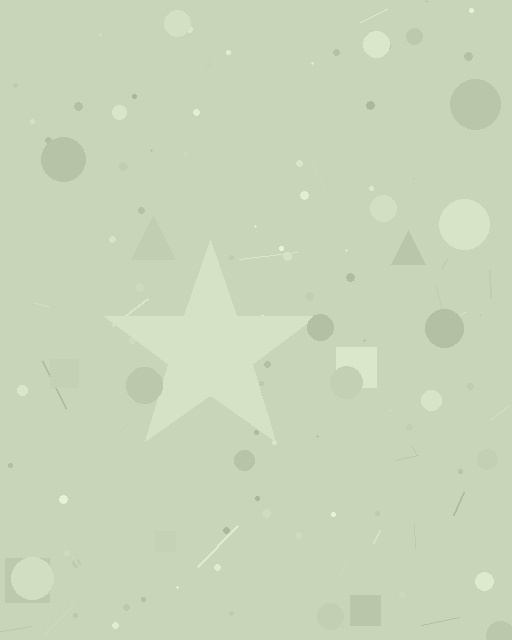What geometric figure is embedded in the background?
A star is embedded in the background.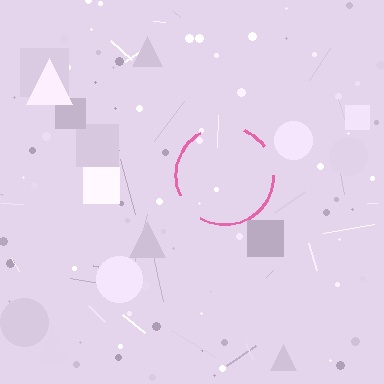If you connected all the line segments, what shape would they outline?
They would outline a circle.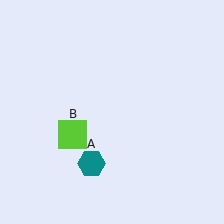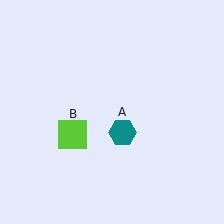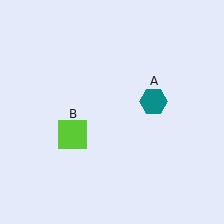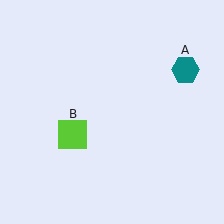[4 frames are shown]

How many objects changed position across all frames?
1 object changed position: teal hexagon (object A).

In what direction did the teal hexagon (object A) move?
The teal hexagon (object A) moved up and to the right.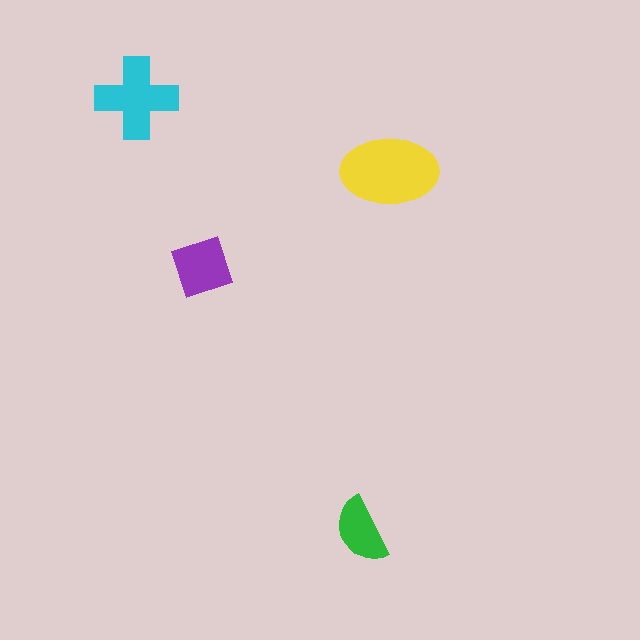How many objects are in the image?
There are 4 objects in the image.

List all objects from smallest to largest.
The green semicircle, the purple diamond, the cyan cross, the yellow ellipse.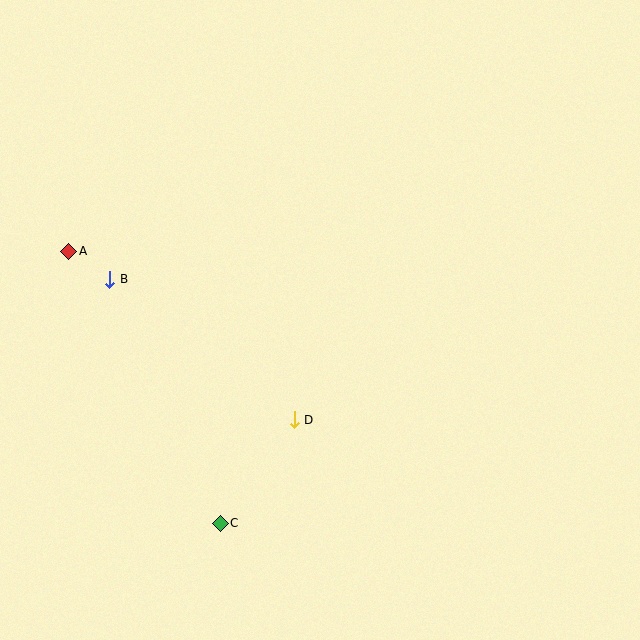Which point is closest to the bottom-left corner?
Point C is closest to the bottom-left corner.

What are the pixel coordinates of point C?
Point C is at (220, 523).